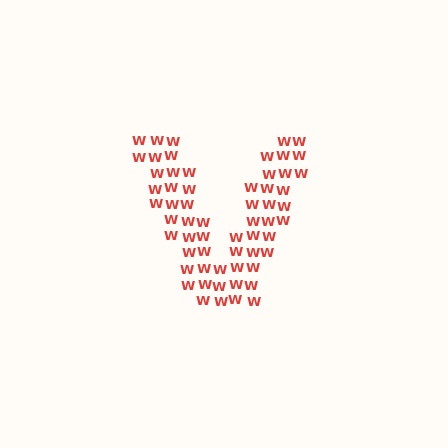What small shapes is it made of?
It is made of small letter W's.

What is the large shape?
The large shape is the letter V.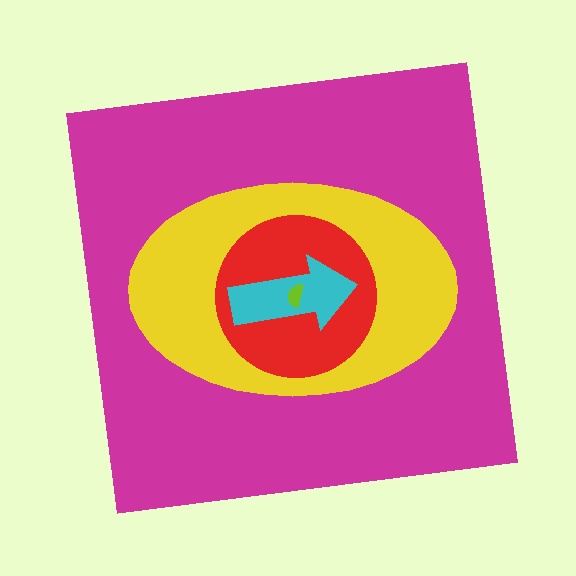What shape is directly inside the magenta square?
The yellow ellipse.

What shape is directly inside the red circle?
The cyan arrow.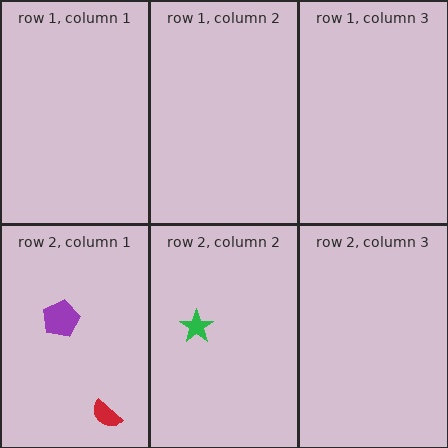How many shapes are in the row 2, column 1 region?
2.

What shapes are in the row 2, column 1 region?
The purple pentagon, the red semicircle.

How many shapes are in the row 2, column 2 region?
1.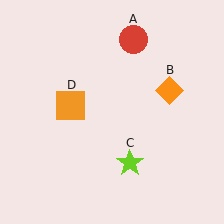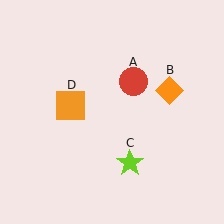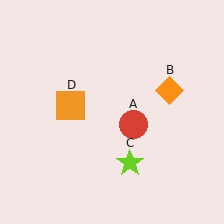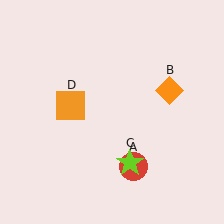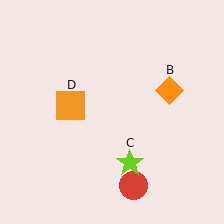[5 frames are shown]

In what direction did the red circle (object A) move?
The red circle (object A) moved down.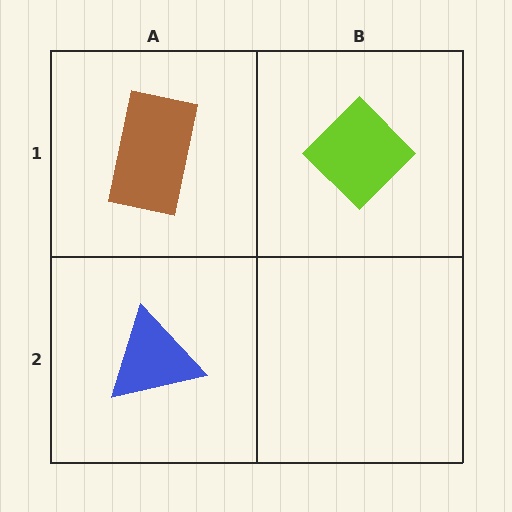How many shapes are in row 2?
1 shape.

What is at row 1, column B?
A lime diamond.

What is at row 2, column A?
A blue triangle.